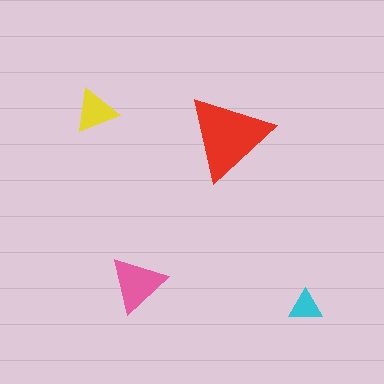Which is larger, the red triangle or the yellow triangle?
The red one.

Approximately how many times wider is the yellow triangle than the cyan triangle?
About 1.5 times wider.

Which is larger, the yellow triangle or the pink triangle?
The pink one.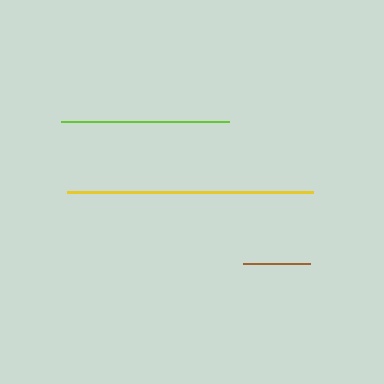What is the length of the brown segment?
The brown segment is approximately 67 pixels long.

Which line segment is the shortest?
The brown line is the shortest at approximately 67 pixels.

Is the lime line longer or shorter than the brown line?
The lime line is longer than the brown line.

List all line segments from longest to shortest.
From longest to shortest: yellow, lime, brown.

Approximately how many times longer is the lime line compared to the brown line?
The lime line is approximately 2.5 times the length of the brown line.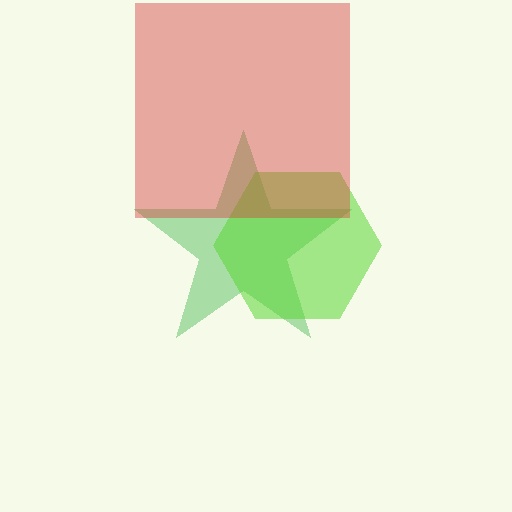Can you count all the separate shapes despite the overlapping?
Yes, there are 3 separate shapes.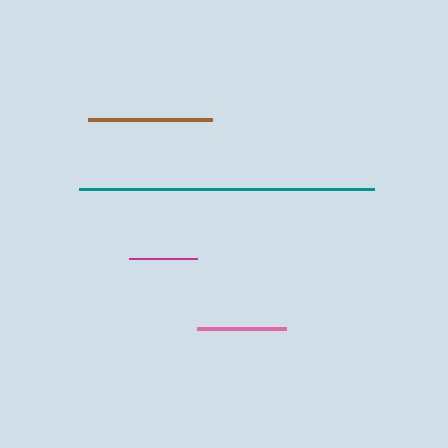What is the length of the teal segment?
The teal segment is approximately 296 pixels long.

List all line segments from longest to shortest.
From longest to shortest: teal, brown, pink, magenta.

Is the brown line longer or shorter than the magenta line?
The brown line is longer than the magenta line.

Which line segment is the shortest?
The magenta line is the shortest at approximately 68 pixels.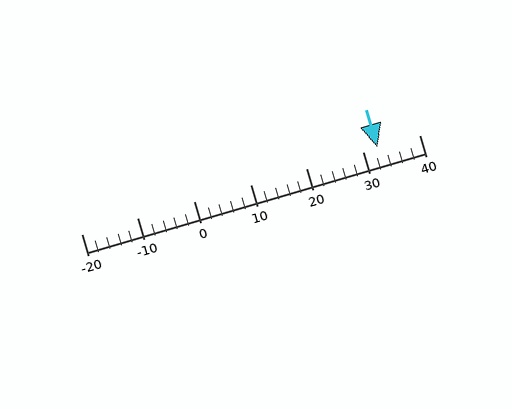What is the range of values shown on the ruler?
The ruler shows values from -20 to 40.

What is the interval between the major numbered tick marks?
The major tick marks are spaced 10 units apart.